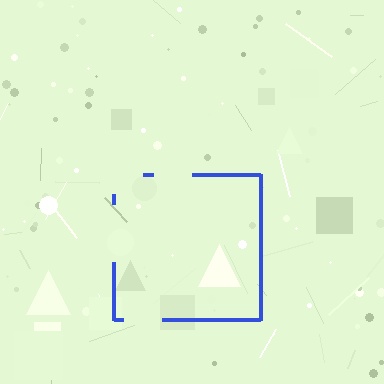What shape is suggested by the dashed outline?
The dashed outline suggests a square.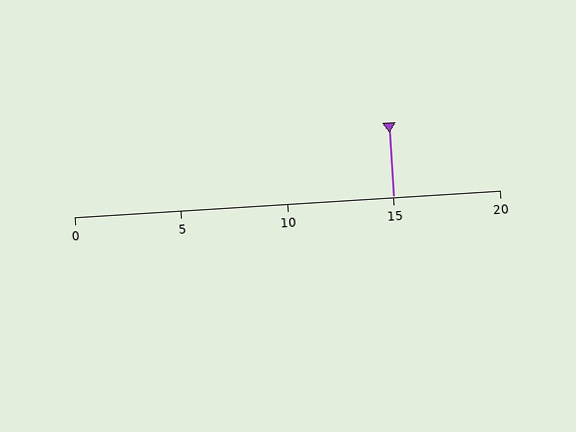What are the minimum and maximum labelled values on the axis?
The axis runs from 0 to 20.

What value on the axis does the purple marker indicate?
The marker indicates approximately 15.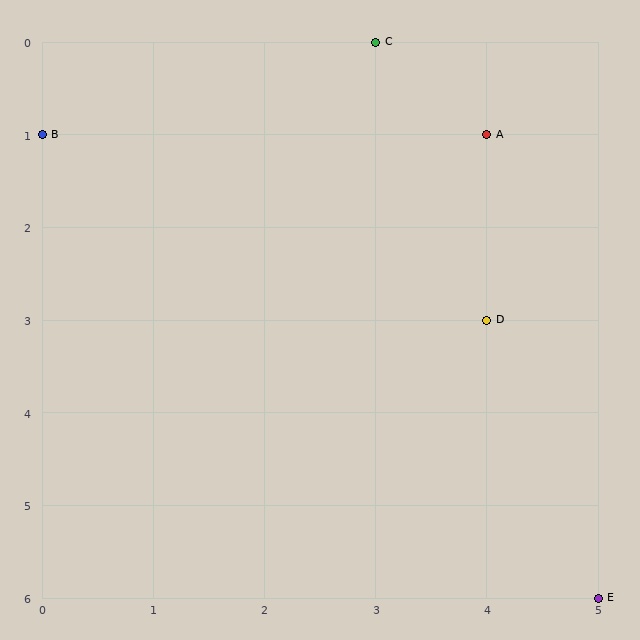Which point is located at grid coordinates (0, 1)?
Point B is at (0, 1).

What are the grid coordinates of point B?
Point B is at grid coordinates (0, 1).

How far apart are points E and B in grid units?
Points E and B are 5 columns and 5 rows apart (about 7.1 grid units diagonally).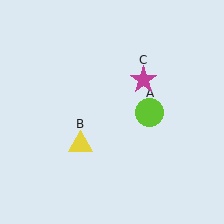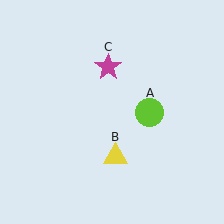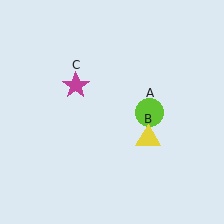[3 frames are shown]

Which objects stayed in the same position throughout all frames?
Lime circle (object A) remained stationary.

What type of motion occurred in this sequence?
The yellow triangle (object B), magenta star (object C) rotated counterclockwise around the center of the scene.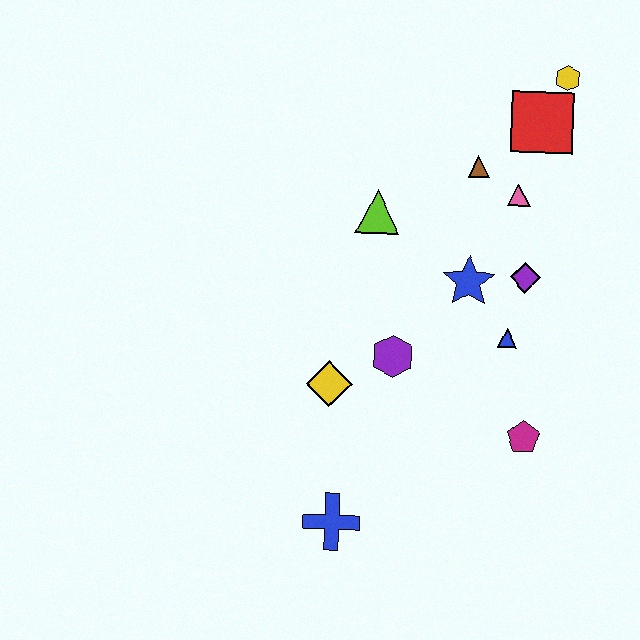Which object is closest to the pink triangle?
The brown triangle is closest to the pink triangle.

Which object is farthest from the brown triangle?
The blue cross is farthest from the brown triangle.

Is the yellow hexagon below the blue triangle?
No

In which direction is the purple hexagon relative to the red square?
The purple hexagon is below the red square.